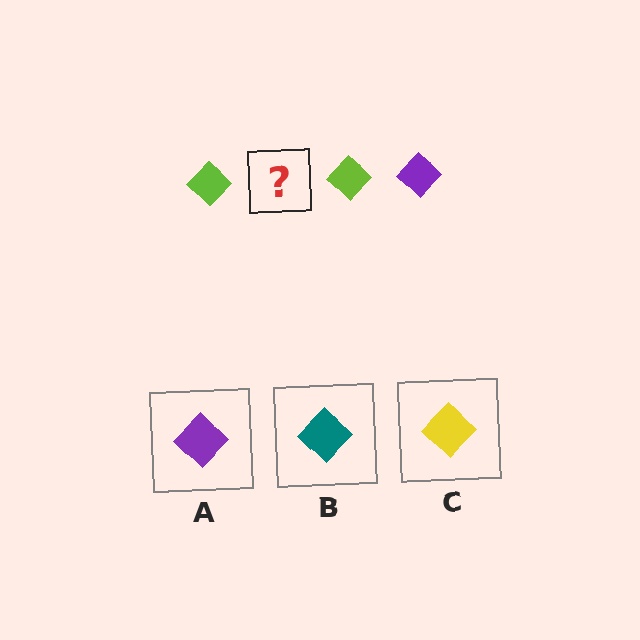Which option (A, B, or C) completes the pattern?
A.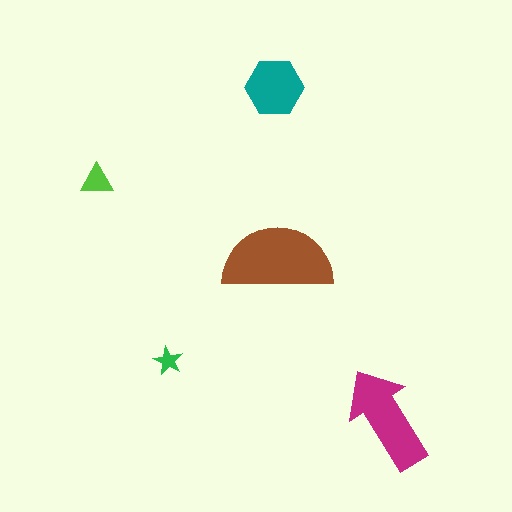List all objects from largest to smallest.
The brown semicircle, the magenta arrow, the teal hexagon, the lime triangle, the green star.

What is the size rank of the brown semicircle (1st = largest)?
1st.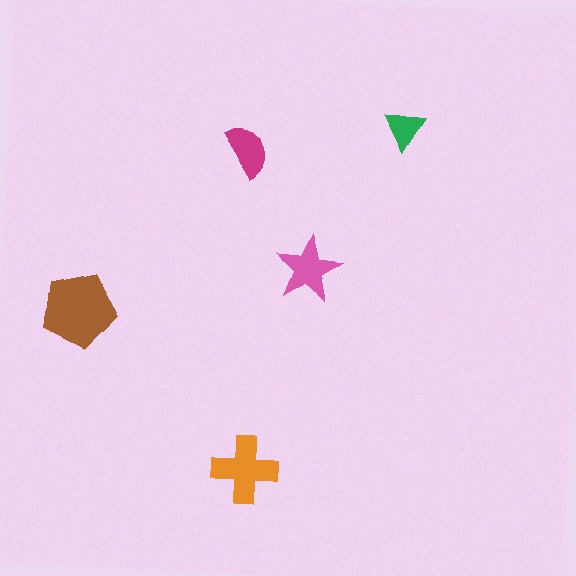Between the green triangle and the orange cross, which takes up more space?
The orange cross.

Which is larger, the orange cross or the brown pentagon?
The brown pentagon.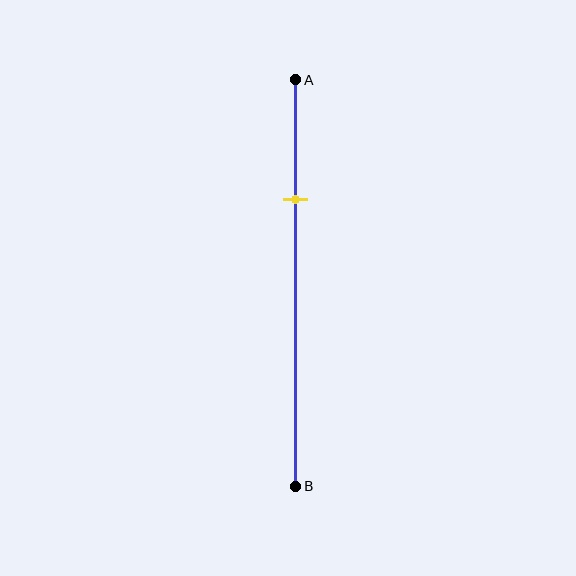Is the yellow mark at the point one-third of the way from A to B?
No, the mark is at about 30% from A, not at the 33% one-third point.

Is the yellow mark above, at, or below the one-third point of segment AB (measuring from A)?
The yellow mark is above the one-third point of segment AB.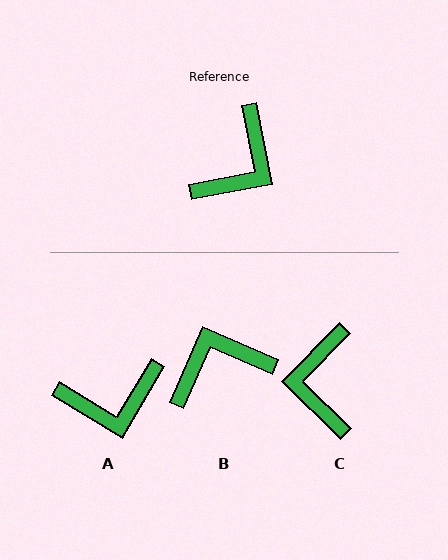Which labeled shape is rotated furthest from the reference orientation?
C, about 145 degrees away.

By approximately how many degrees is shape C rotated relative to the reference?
Approximately 145 degrees clockwise.